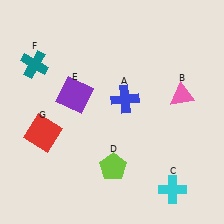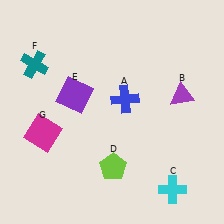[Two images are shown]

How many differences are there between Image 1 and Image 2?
There are 2 differences between the two images.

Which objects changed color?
B changed from pink to purple. G changed from red to magenta.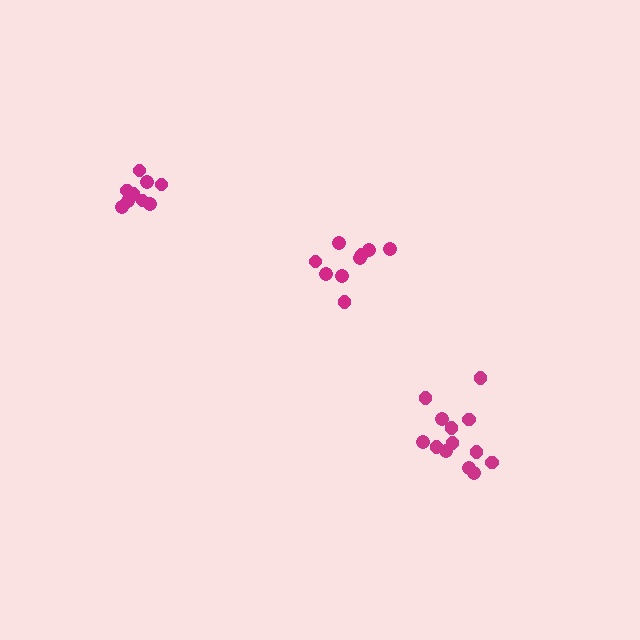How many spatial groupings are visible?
There are 3 spatial groupings.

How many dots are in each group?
Group 1: 13 dots, Group 2: 9 dots, Group 3: 9 dots (31 total).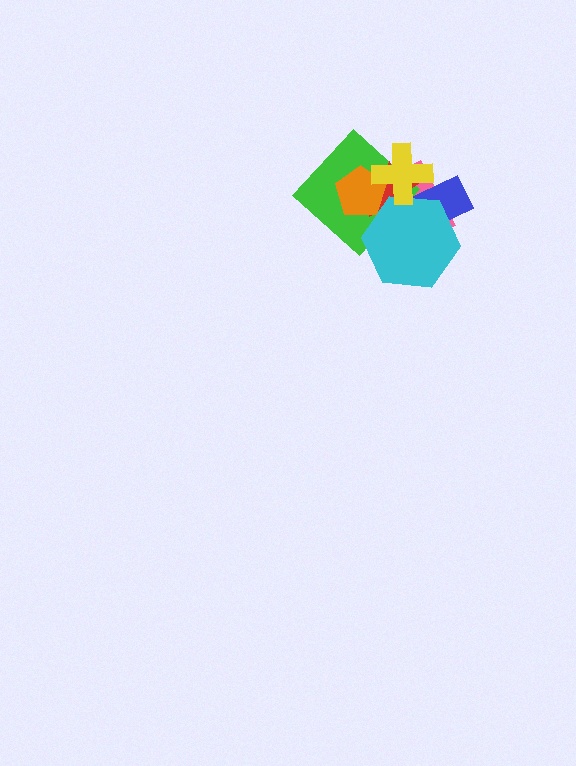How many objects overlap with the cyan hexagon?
5 objects overlap with the cyan hexagon.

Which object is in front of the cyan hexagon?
The yellow cross is in front of the cyan hexagon.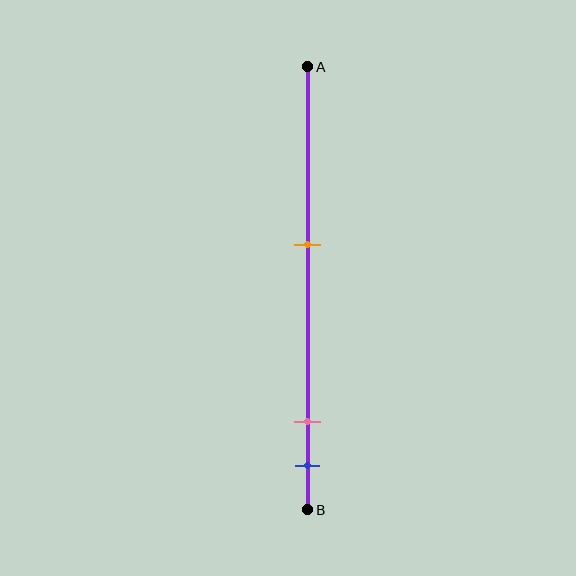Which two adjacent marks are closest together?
The pink and blue marks are the closest adjacent pair.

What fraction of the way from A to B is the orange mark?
The orange mark is approximately 40% (0.4) of the way from A to B.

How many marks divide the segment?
There are 3 marks dividing the segment.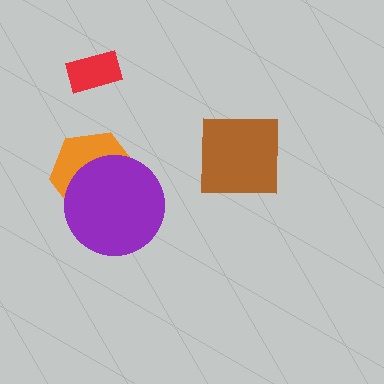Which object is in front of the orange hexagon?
The purple circle is in front of the orange hexagon.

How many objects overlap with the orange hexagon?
1 object overlaps with the orange hexagon.